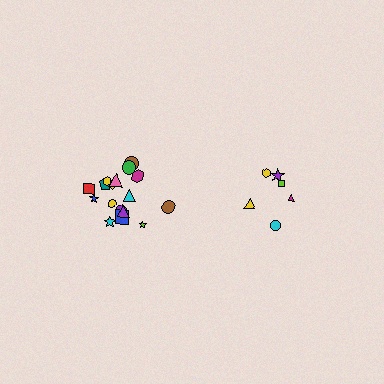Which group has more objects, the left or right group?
The left group.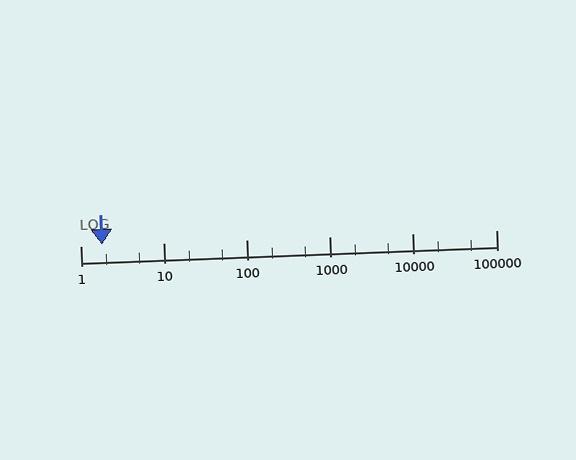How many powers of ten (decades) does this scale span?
The scale spans 5 decades, from 1 to 100000.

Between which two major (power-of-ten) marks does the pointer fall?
The pointer is between 1 and 10.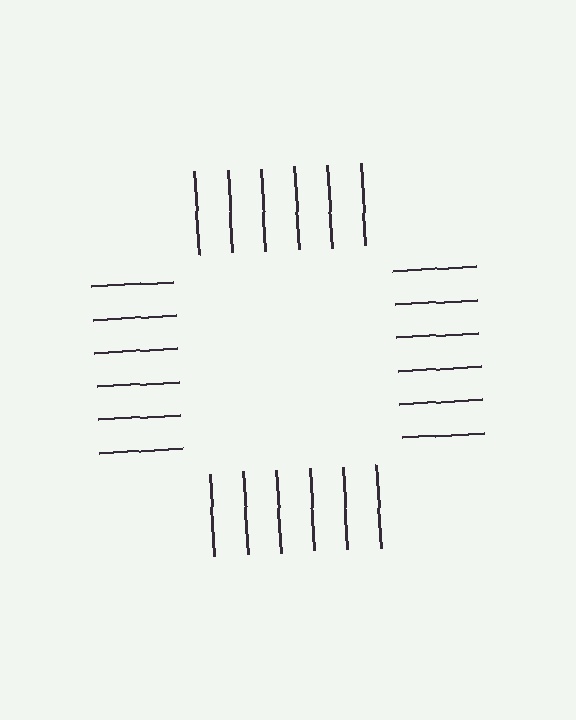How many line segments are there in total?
24 — 6 along each of the 4 edges.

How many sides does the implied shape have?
4 sides — the line-ends trace a square.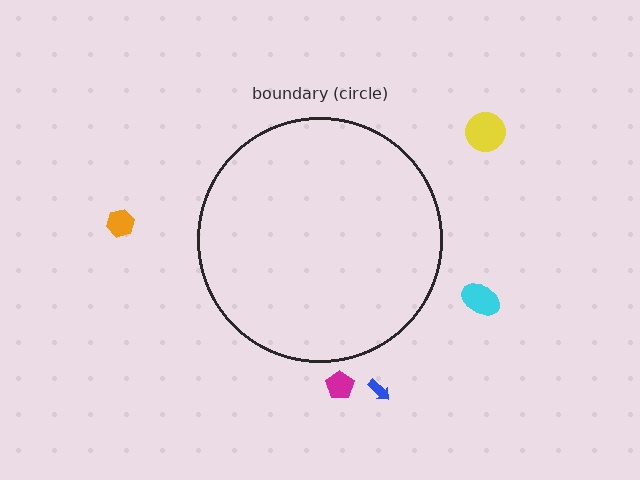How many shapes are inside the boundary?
0 inside, 5 outside.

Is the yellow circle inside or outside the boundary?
Outside.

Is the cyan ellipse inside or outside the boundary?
Outside.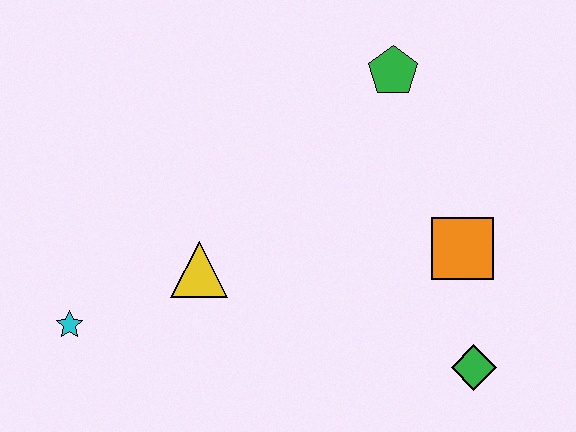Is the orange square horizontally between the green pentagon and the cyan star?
No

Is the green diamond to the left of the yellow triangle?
No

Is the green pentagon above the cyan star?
Yes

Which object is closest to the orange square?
The green diamond is closest to the orange square.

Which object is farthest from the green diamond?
The cyan star is farthest from the green diamond.